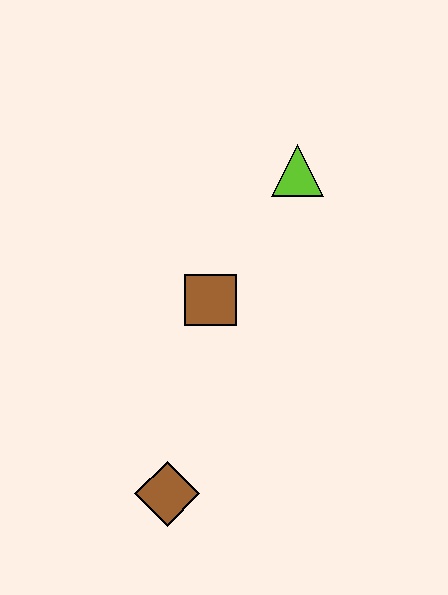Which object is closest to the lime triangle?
The brown square is closest to the lime triangle.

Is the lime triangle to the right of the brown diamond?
Yes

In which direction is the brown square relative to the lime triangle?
The brown square is below the lime triangle.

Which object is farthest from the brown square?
The brown diamond is farthest from the brown square.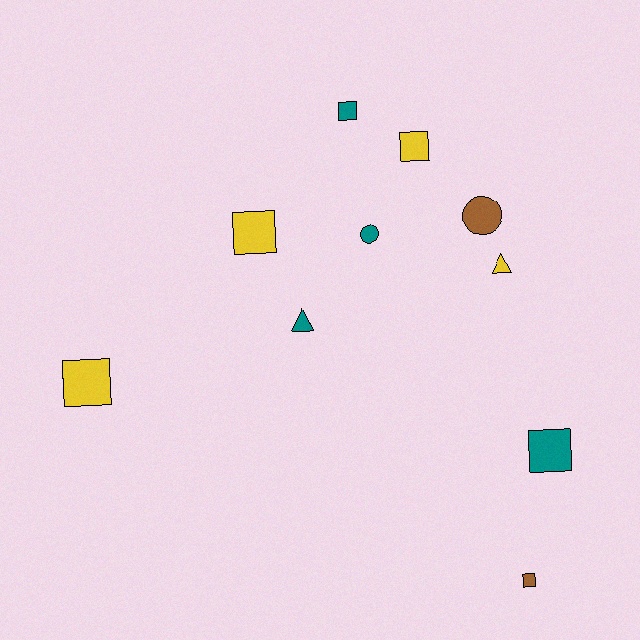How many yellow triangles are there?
There is 1 yellow triangle.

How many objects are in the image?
There are 10 objects.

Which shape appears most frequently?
Square, with 6 objects.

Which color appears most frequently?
Teal, with 4 objects.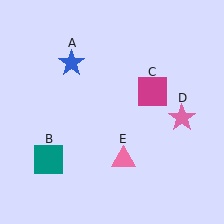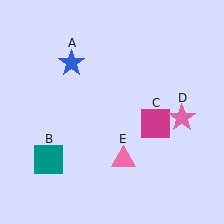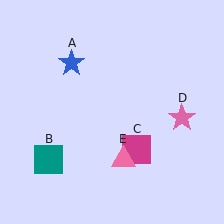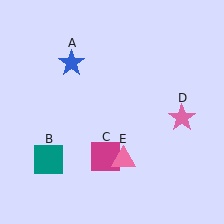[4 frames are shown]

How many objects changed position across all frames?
1 object changed position: magenta square (object C).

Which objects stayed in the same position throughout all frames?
Blue star (object A) and teal square (object B) and pink star (object D) and pink triangle (object E) remained stationary.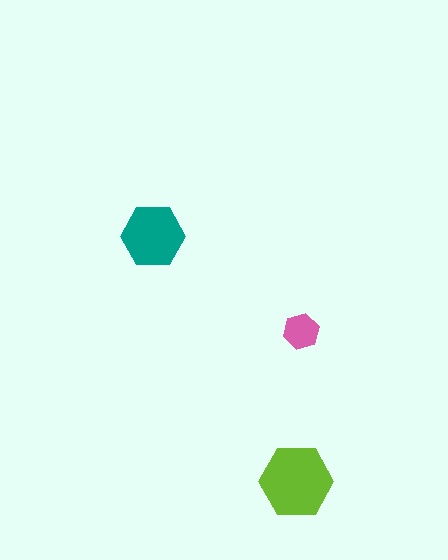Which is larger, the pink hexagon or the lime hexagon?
The lime one.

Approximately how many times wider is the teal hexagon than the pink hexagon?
About 2 times wider.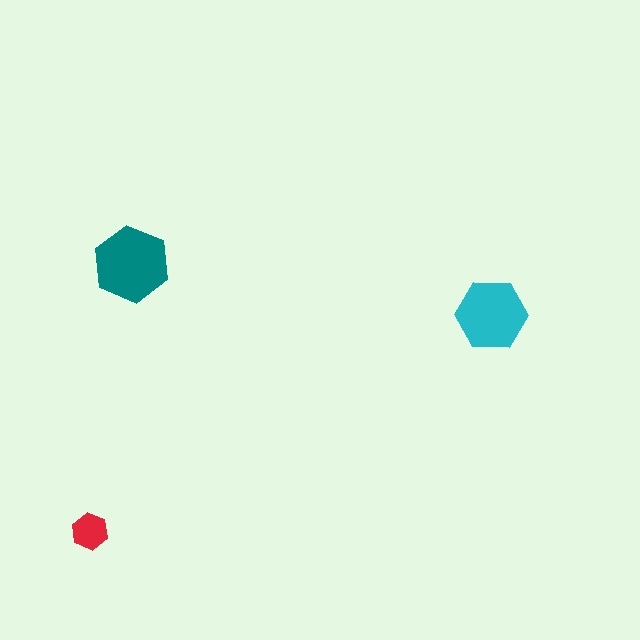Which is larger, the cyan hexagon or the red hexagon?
The cyan one.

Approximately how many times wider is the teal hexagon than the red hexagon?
About 2 times wider.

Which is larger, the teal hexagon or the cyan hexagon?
The teal one.